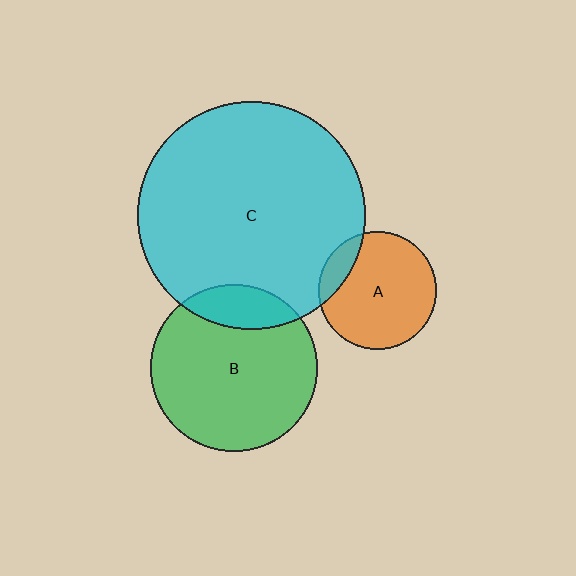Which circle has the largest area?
Circle C (cyan).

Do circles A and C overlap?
Yes.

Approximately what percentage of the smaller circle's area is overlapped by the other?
Approximately 15%.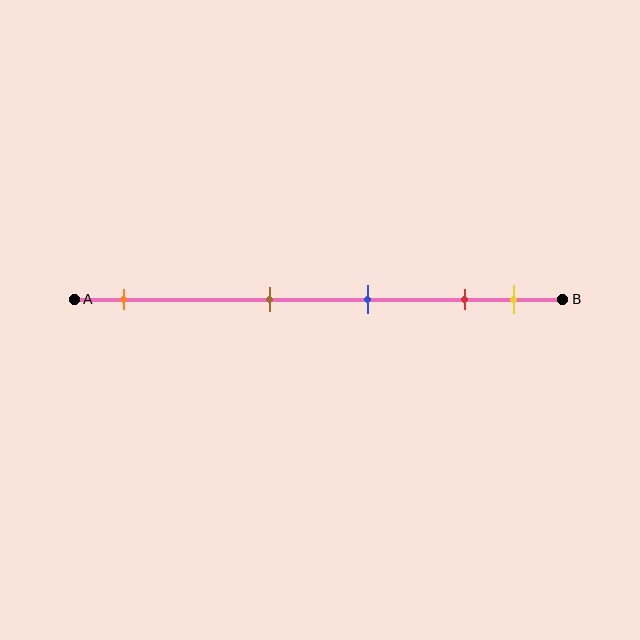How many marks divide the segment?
There are 5 marks dividing the segment.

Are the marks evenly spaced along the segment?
No, the marks are not evenly spaced.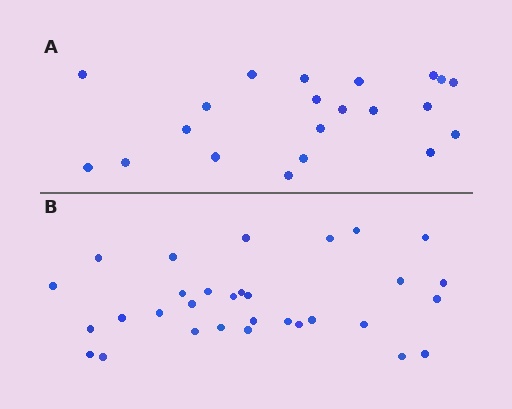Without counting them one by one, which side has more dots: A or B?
Region B (the bottom region) has more dots.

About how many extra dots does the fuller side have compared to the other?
Region B has roughly 10 or so more dots than region A.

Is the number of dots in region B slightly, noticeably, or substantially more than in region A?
Region B has substantially more. The ratio is roughly 1.5 to 1.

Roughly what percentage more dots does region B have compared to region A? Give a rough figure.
About 50% more.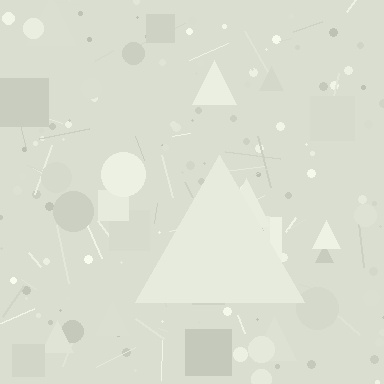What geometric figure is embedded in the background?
A triangle is embedded in the background.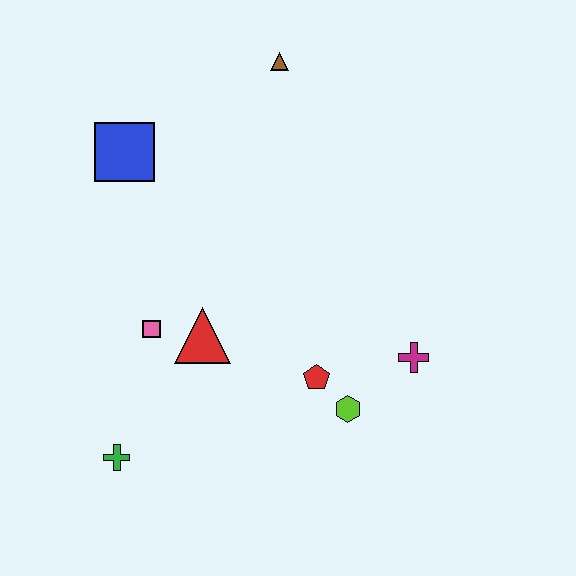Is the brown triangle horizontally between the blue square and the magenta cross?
Yes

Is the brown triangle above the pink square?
Yes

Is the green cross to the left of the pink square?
Yes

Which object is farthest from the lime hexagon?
The brown triangle is farthest from the lime hexagon.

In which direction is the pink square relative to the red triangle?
The pink square is to the left of the red triangle.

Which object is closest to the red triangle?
The pink square is closest to the red triangle.